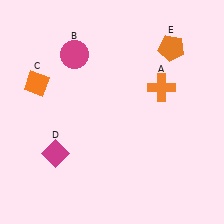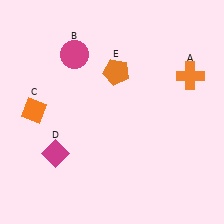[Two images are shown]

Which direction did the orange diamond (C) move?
The orange diamond (C) moved down.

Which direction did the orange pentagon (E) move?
The orange pentagon (E) moved left.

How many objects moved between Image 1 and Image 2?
3 objects moved between the two images.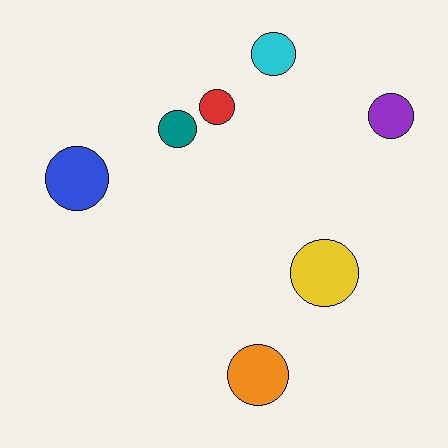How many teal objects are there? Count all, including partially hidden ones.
There is 1 teal object.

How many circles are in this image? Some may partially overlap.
There are 7 circles.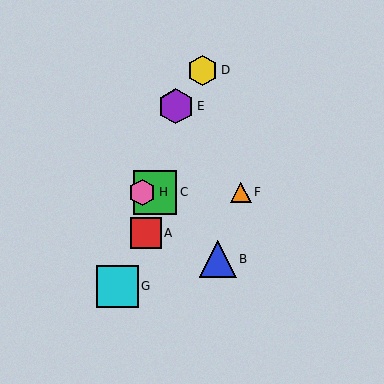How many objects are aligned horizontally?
3 objects (C, F, H) are aligned horizontally.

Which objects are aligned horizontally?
Objects C, F, H are aligned horizontally.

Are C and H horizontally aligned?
Yes, both are at y≈192.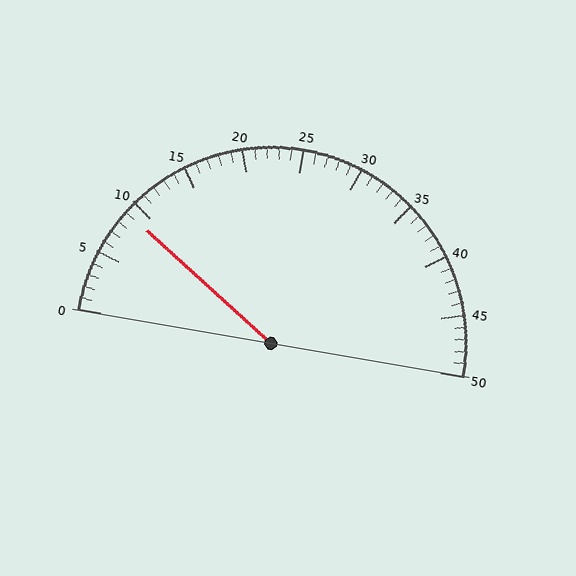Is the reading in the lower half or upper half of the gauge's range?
The reading is in the lower half of the range (0 to 50).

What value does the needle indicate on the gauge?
The needle indicates approximately 9.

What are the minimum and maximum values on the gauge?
The gauge ranges from 0 to 50.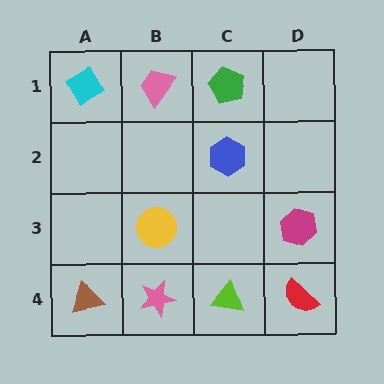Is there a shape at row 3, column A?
No, that cell is empty.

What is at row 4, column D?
A red semicircle.